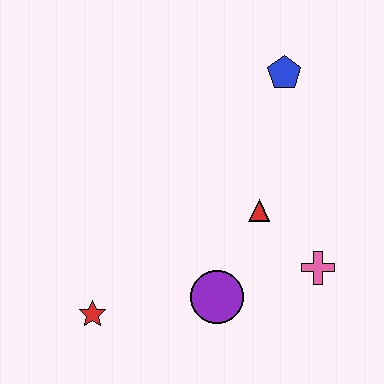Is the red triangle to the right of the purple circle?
Yes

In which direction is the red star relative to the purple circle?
The red star is to the left of the purple circle.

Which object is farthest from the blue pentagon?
The red star is farthest from the blue pentagon.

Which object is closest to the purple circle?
The red triangle is closest to the purple circle.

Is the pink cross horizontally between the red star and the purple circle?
No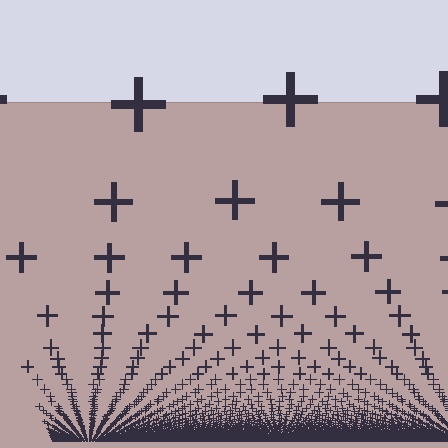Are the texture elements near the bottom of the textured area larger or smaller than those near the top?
Smaller. The gradient is inverted — elements near the bottom are smaller and denser.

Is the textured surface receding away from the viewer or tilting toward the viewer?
The surface appears to tilt toward the viewer. Texture elements get larger and sparser toward the top.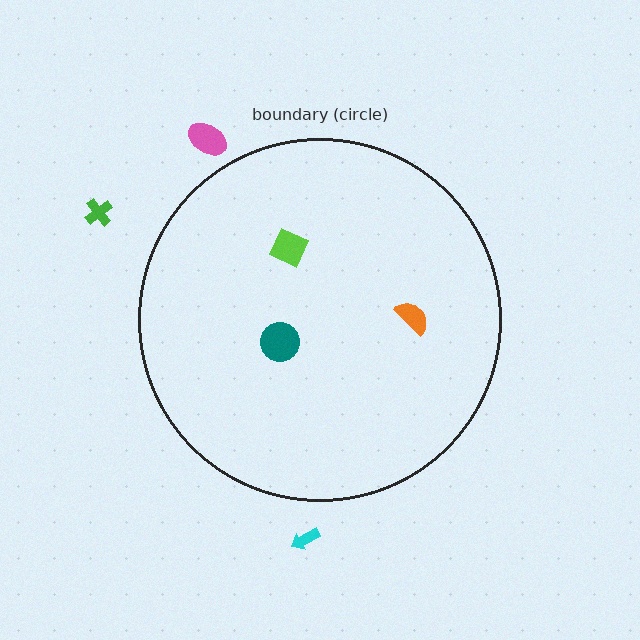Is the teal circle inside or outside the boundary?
Inside.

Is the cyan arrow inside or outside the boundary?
Outside.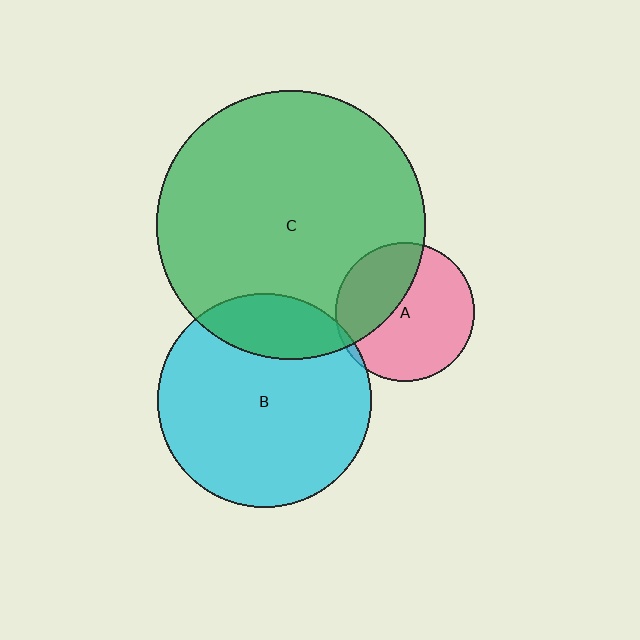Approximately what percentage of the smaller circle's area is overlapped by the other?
Approximately 35%.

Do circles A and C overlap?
Yes.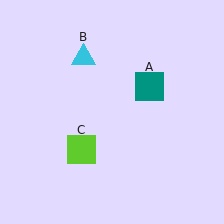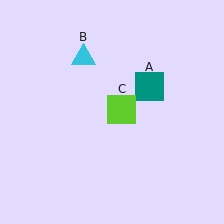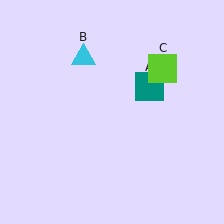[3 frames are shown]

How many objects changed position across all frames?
1 object changed position: lime square (object C).